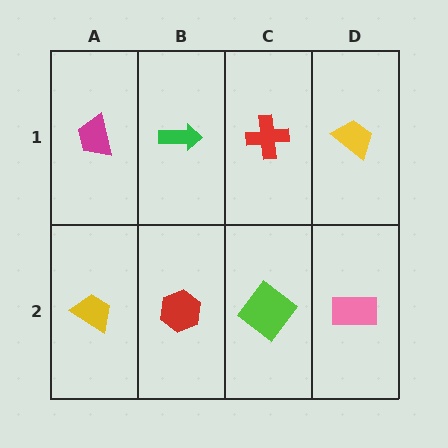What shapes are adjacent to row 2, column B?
A green arrow (row 1, column B), a yellow trapezoid (row 2, column A), a lime diamond (row 2, column C).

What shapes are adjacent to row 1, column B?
A red hexagon (row 2, column B), a magenta trapezoid (row 1, column A), a red cross (row 1, column C).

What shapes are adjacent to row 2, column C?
A red cross (row 1, column C), a red hexagon (row 2, column B), a pink rectangle (row 2, column D).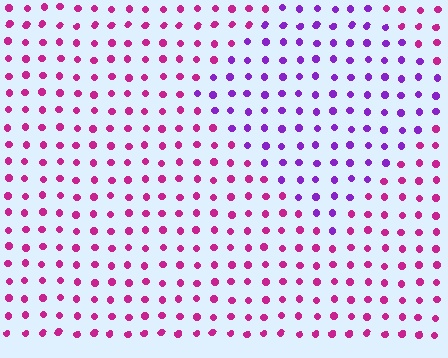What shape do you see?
I see a diamond.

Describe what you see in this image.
The image is filled with small magenta elements in a uniform arrangement. A diamond-shaped region is visible where the elements are tinted to a slightly different hue, forming a subtle color boundary.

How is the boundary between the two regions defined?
The boundary is defined purely by a slight shift in hue (about 43 degrees). Spacing, size, and orientation are identical on both sides.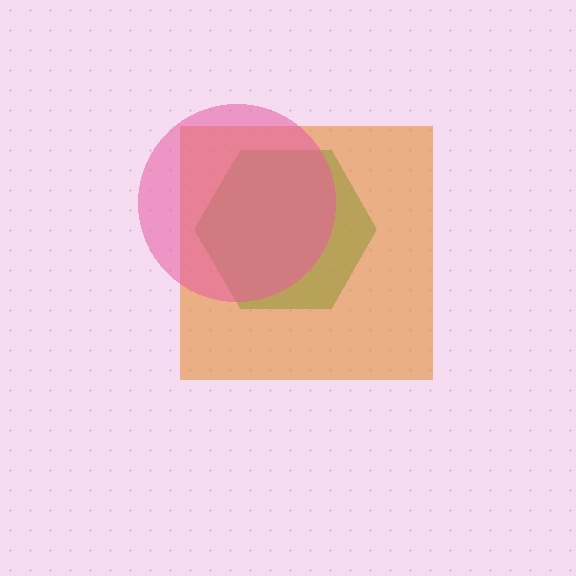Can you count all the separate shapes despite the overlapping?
Yes, there are 3 separate shapes.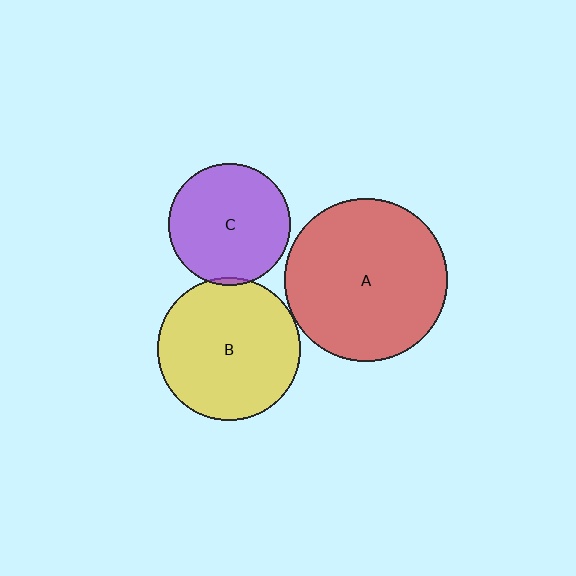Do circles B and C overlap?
Yes.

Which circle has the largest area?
Circle A (red).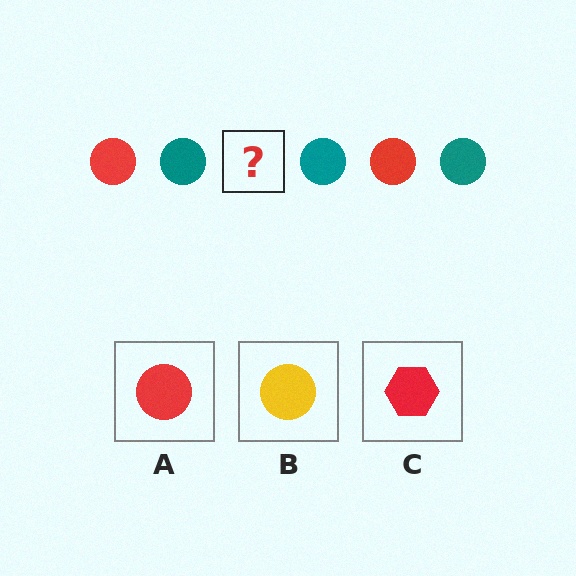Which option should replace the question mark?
Option A.